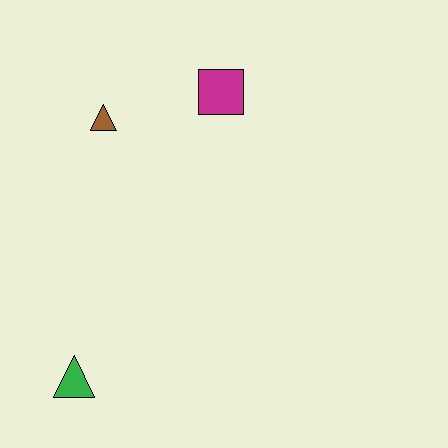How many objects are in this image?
There are 3 objects.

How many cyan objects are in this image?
There are no cyan objects.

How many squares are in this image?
There is 1 square.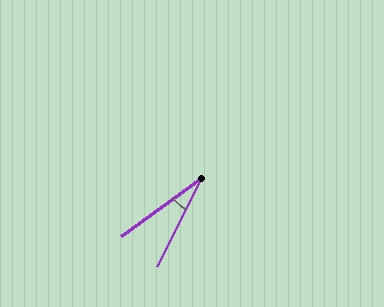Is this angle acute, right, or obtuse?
It is acute.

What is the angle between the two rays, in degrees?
Approximately 28 degrees.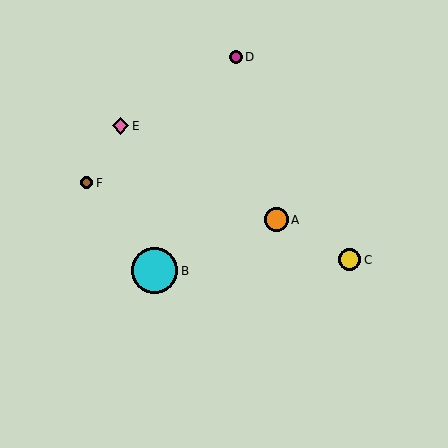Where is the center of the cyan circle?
The center of the cyan circle is at (155, 271).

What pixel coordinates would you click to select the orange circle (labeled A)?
Click at (276, 220) to select the orange circle A.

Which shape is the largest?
The cyan circle (labeled B) is the largest.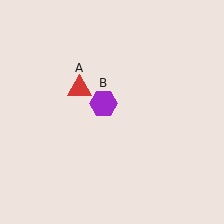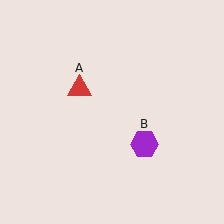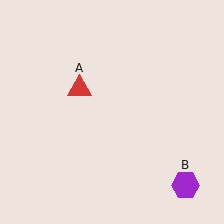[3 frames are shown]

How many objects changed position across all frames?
1 object changed position: purple hexagon (object B).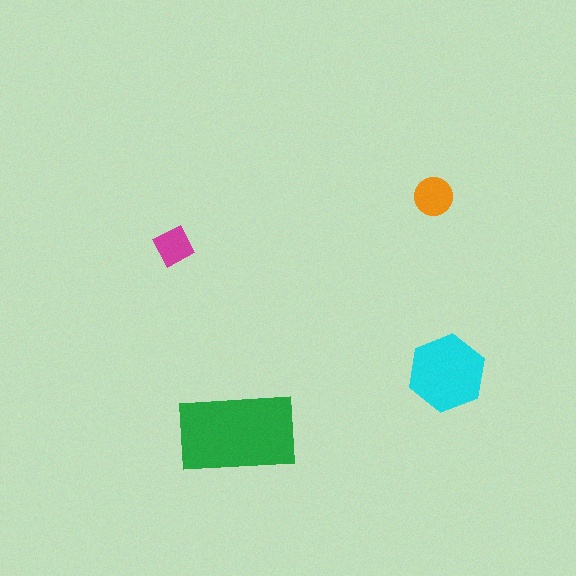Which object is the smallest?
The magenta diamond.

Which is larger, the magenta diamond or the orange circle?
The orange circle.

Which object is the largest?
The green rectangle.